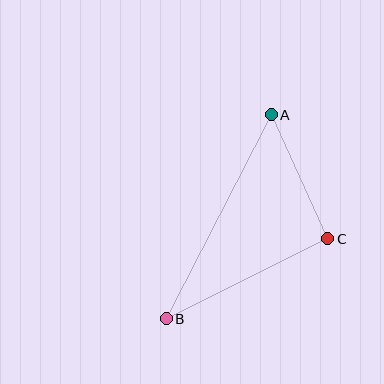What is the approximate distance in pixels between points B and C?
The distance between B and C is approximately 180 pixels.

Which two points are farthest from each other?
Points A and B are farthest from each other.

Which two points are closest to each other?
Points A and C are closest to each other.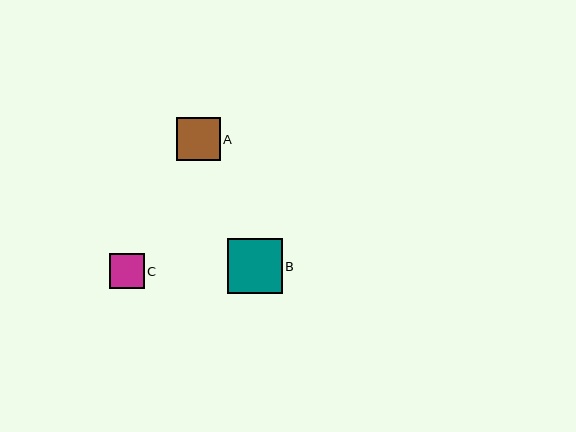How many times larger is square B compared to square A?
Square B is approximately 1.3 times the size of square A.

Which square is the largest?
Square B is the largest with a size of approximately 55 pixels.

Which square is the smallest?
Square C is the smallest with a size of approximately 35 pixels.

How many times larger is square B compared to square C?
Square B is approximately 1.6 times the size of square C.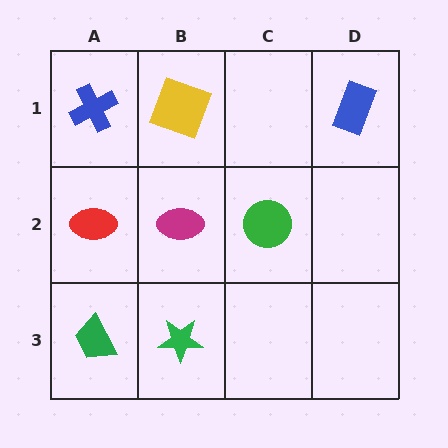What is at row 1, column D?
A blue rectangle.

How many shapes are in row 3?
2 shapes.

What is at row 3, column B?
A green star.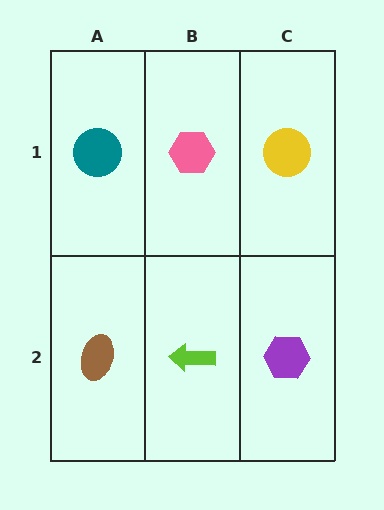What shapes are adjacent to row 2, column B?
A pink hexagon (row 1, column B), a brown ellipse (row 2, column A), a purple hexagon (row 2, column C).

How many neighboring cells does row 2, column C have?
2.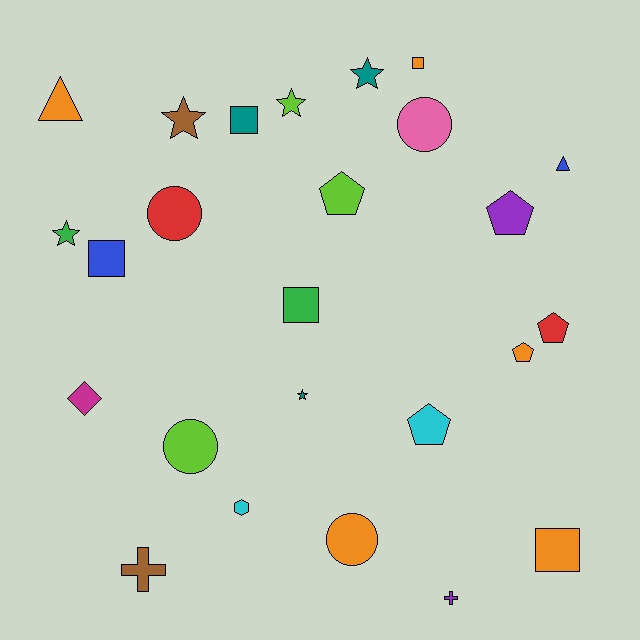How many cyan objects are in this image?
There are 2 cyan objects.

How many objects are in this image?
There are 25 objects.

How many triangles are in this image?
There are 2 triangles.